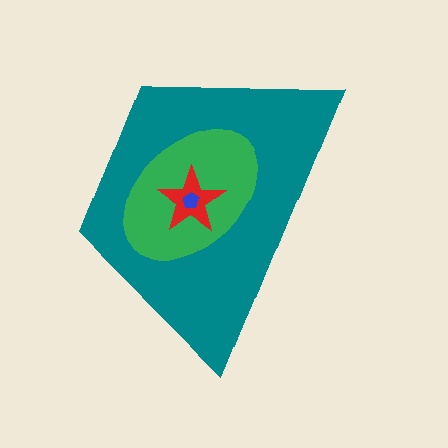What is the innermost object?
The blue pentagon.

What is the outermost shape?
The teal trapezoid.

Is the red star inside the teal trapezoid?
Yes.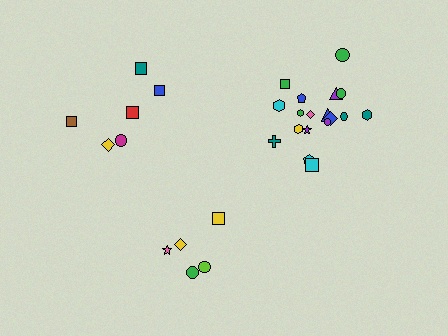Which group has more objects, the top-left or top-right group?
The top-right group.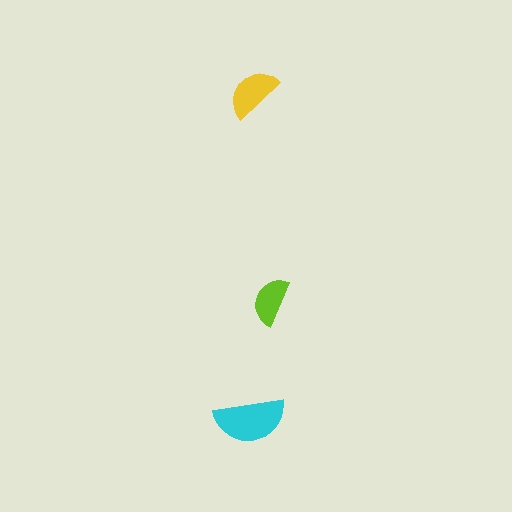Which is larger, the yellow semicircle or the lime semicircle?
The yellow one.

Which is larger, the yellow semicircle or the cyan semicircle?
The cyan one.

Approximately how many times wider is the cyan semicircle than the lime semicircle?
About 1.5 times wider.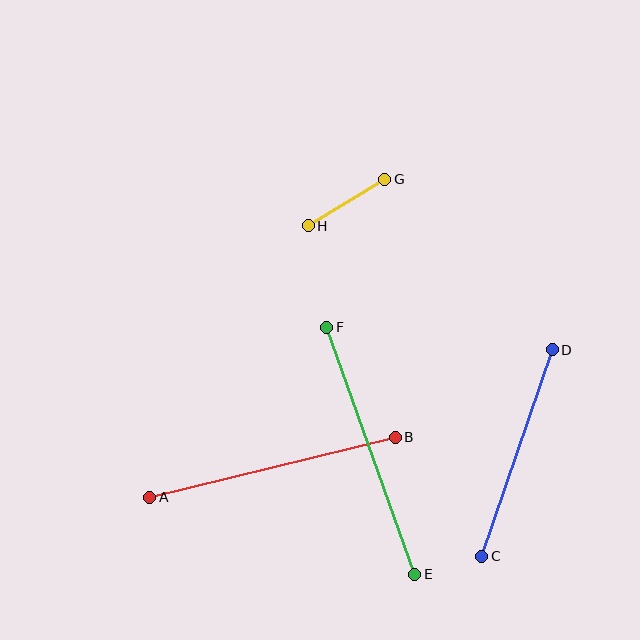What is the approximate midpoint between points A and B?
The midpoint is at approximately (272, 467) pixels.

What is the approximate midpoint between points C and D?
The midpoint is at approximately (517, 453) pixels.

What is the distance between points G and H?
The distance is approximately 89 pixels.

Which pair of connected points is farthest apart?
Points E and F are farthest apart.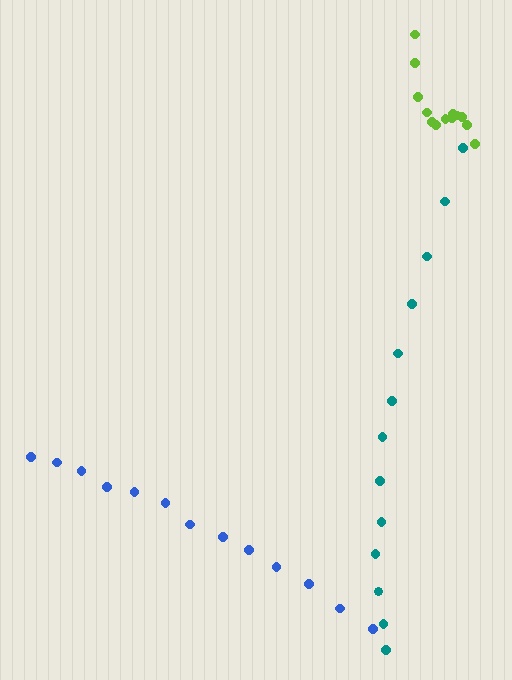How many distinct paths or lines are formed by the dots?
There are 3 distinct paths.